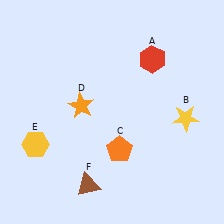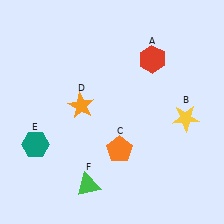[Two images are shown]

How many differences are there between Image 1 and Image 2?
There are 2 differences between the two images.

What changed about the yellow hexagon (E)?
In Image 1, E is yellow. In Image 2, it changed to teal.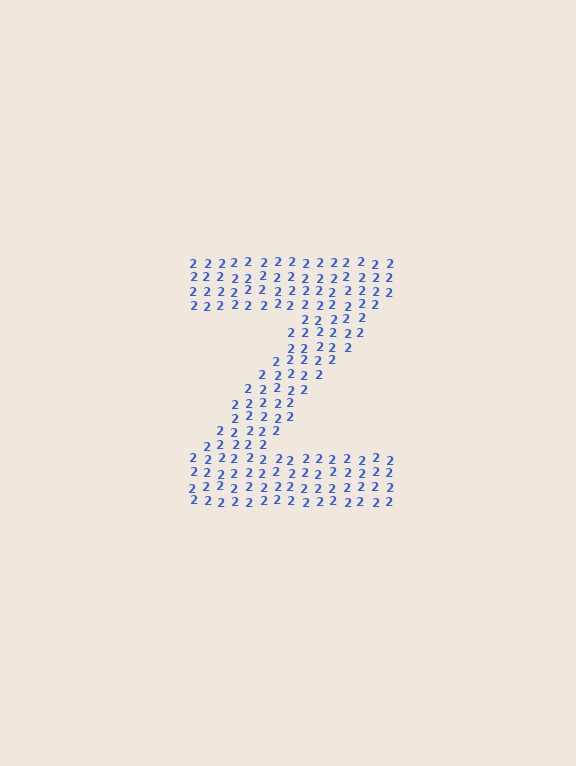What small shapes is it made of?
It is made of small digit 2's.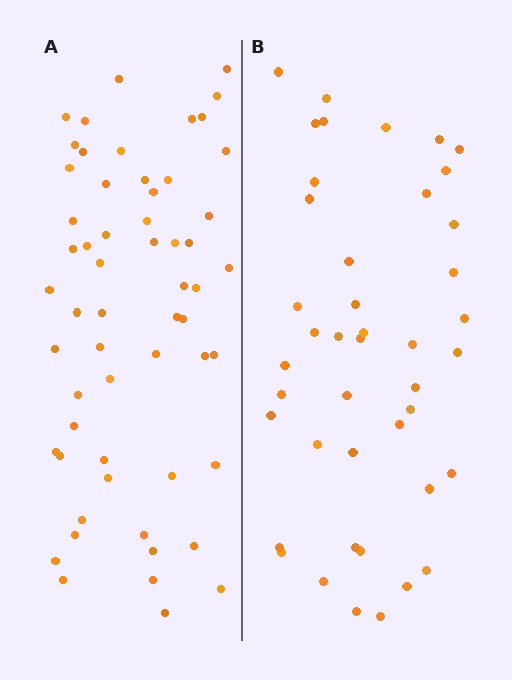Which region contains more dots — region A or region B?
Region A (the left region) has more dots.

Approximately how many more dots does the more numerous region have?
Region A has approximately 15 more dots than region B.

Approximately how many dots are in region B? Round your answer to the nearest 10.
About 40 dots. (The exact count is 43, which rounds to 40.)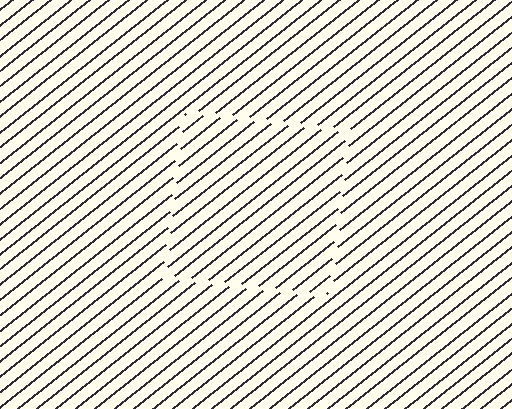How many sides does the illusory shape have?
4 sides — the line-ends trace a square.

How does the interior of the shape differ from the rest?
The interior of the shape contains the same grating, shifted by half a period — the contour is defined by the phase discontinuity where line-ends from the inner and outer gratings abut.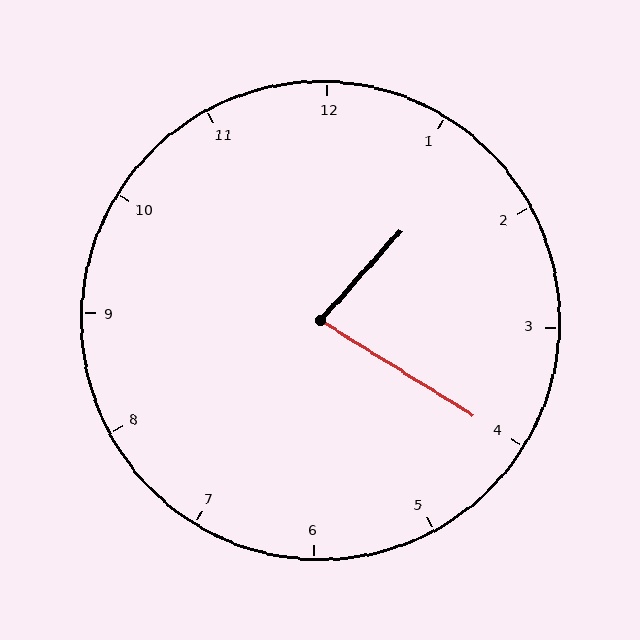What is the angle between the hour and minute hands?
Approximately 80 degrees.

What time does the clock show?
1:20.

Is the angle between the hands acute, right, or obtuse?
It is acute.